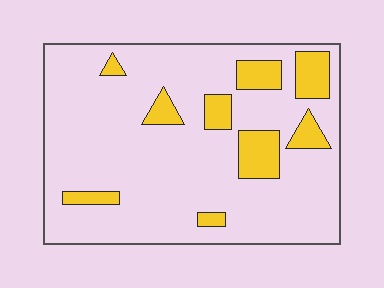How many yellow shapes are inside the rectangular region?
9.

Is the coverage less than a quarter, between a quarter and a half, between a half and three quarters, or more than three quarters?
Less than a quarter.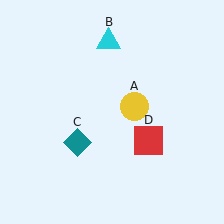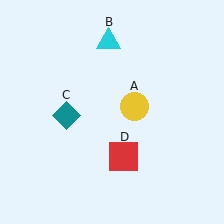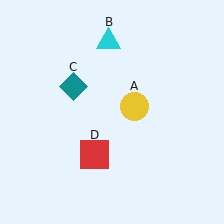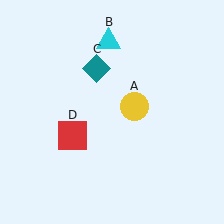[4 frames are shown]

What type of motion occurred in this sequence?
The teal diamond (object C), red square (object D) rotated clockwise around the center of the scene.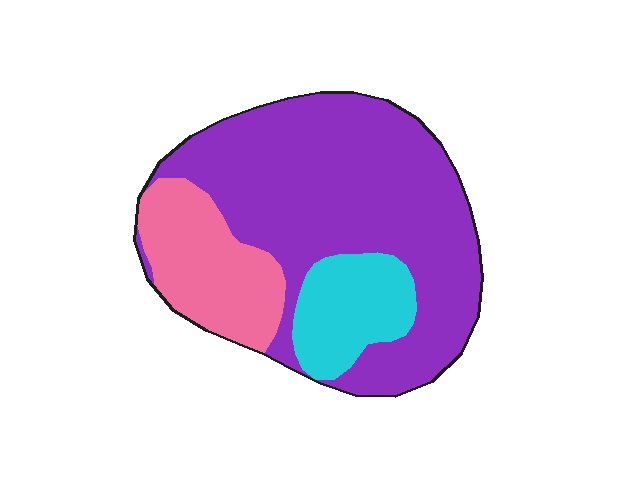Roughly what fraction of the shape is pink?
Pink covers roughly 20% of the shape.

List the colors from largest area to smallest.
From largest to smallest: purple, pink, cyan.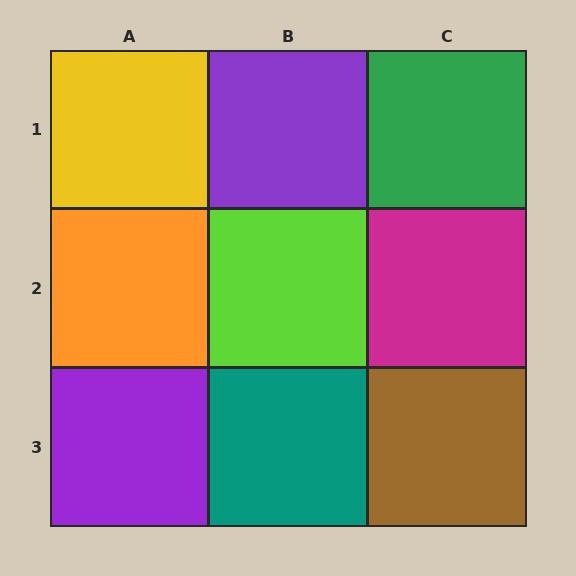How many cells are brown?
1 cell is brown.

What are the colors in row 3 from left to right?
Purple, teal, brown.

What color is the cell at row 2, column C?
Magenta.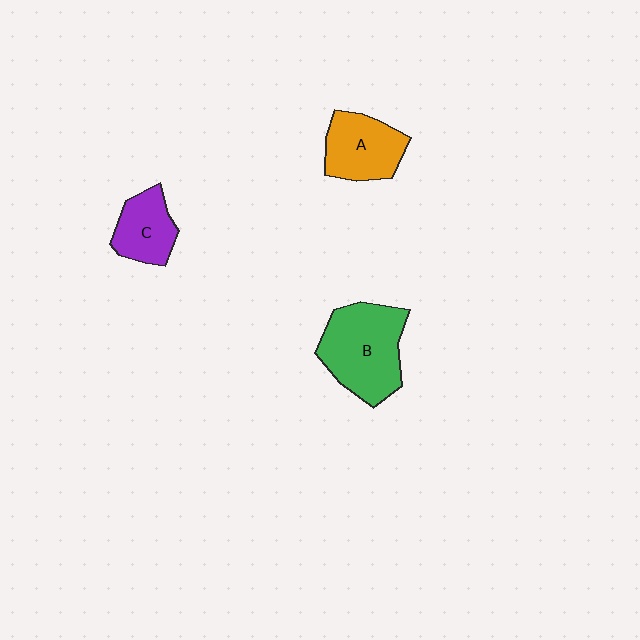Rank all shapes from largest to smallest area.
From largest to smallest: B (green), A (orange), C (purple).